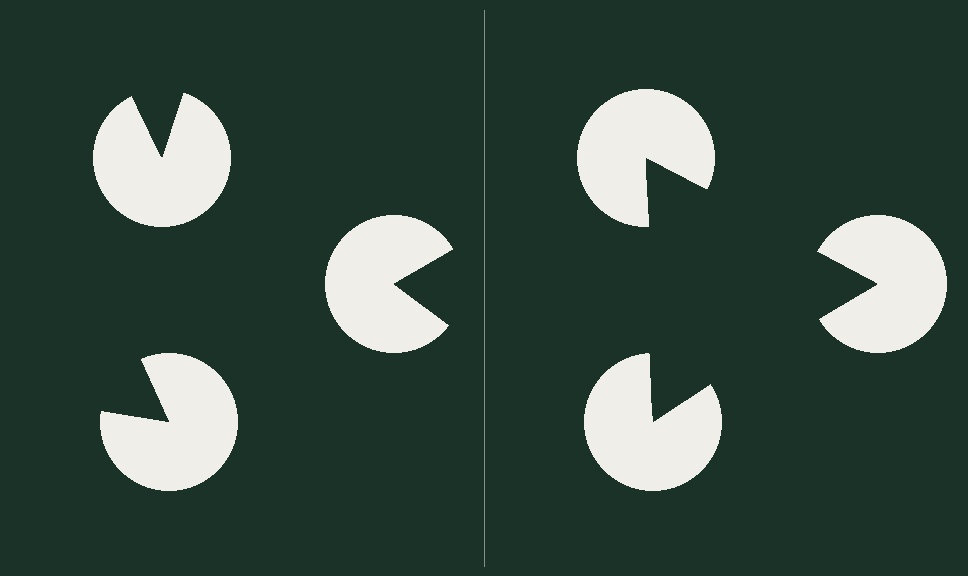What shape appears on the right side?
An illusory triangle.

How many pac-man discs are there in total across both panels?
6 — 3 on each side.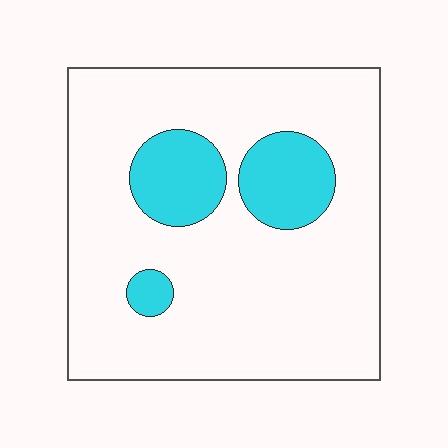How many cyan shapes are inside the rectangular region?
3.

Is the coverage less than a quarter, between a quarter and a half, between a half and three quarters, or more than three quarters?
Less than a quarter.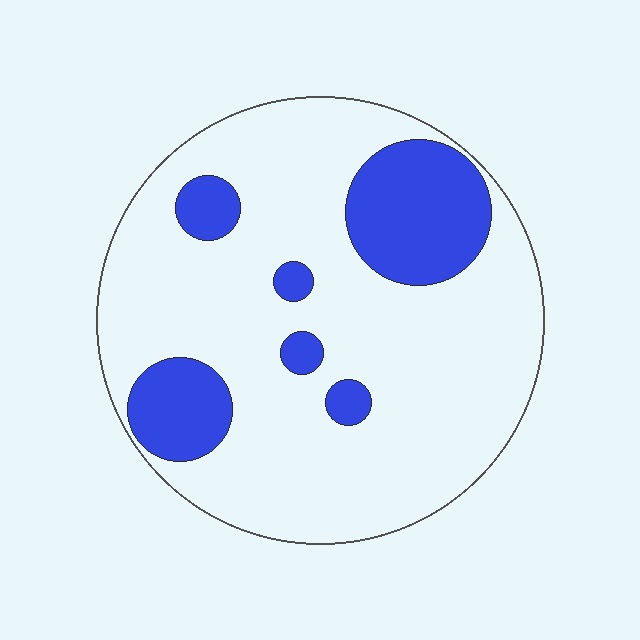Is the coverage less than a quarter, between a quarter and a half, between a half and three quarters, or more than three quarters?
Less than a quarter.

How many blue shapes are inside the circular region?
6.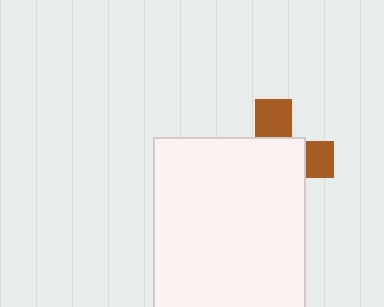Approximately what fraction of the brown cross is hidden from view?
Roughly 68% of the brown cross is hidden behind the white rectangle.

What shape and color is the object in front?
The object in front is a white rectangle.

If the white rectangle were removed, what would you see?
You would see the complete brown cross.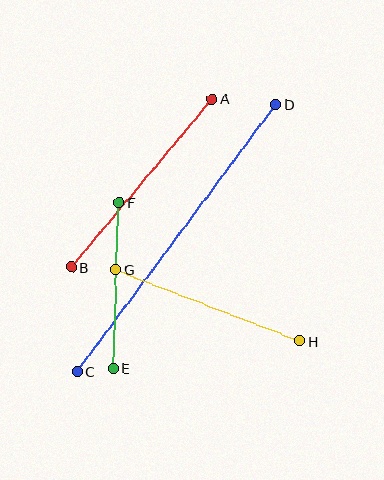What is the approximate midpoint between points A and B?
The midpoint is at approximately (142, 183) pixels.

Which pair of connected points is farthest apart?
Points C and D are farthest apart.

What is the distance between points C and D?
The distance is approximately 333 pixels.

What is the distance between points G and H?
The distance is approximately 198 pixels.